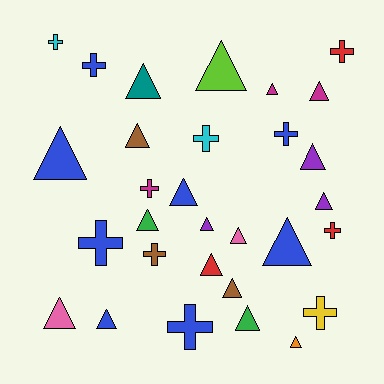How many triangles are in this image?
There are 19 triangles.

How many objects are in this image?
There are 30 objects.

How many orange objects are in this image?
There is 1 orange object.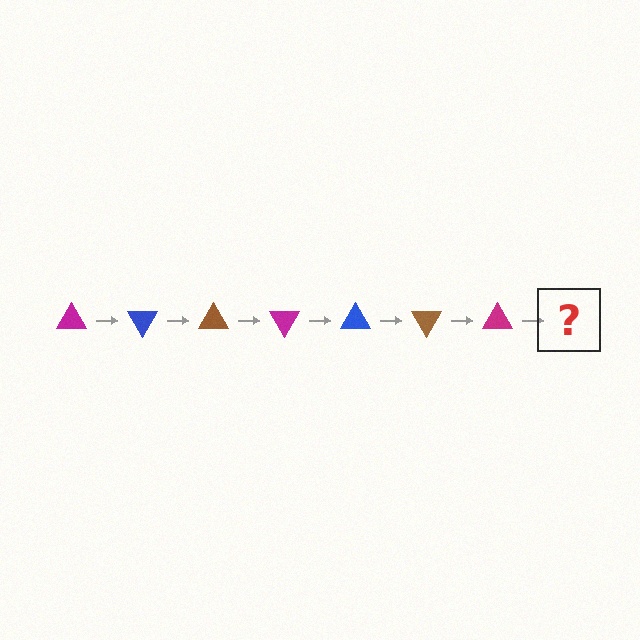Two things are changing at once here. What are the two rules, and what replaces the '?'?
The two rules are that it rotates 60 degrees each step and the color cycles through magenta, blue, and brown. The '?' should be a blue triangle, rotated 420 degrees from the start.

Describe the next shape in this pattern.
It should be a blue triangle, rotated 420 degrees from the start.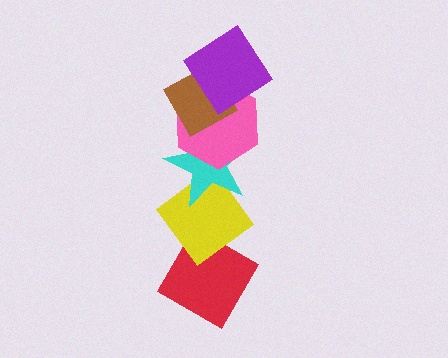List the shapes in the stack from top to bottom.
From top to bottom: the purple diamond, the brown diamond, the pink hexagon, the cyan star, the yellow diamond, the red diamond.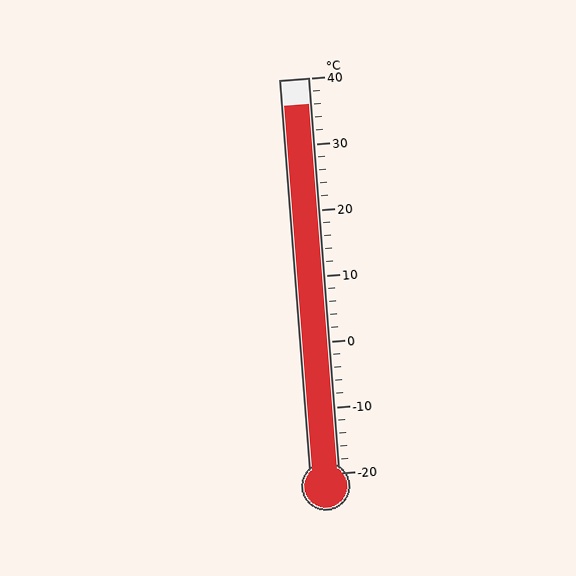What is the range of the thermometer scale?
The thermometer scale ranges from -20°C to 40°C.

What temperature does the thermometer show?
The thermometer shows approximately 36°C.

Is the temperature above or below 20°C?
The temperature is above 20°C.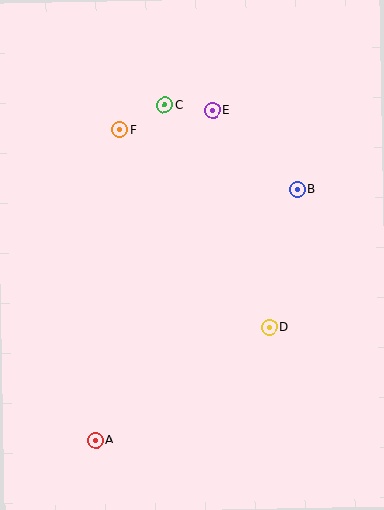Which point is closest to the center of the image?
Point D at (270, 327) is closest to the center.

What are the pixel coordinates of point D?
Point D is at (270, 327).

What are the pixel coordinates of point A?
Point A is at (96, 440).